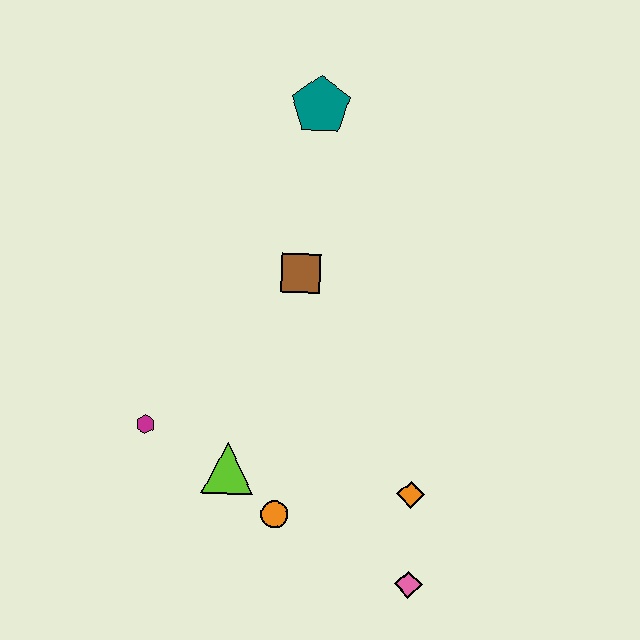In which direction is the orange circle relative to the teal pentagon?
The orange circle is below the teal pentagon.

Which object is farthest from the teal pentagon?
The pink diamond is farthest from the teal pentagon.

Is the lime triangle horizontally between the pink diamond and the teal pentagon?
No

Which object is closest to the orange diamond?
The pink diamond is closest to the orange diamond.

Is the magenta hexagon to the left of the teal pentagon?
Yes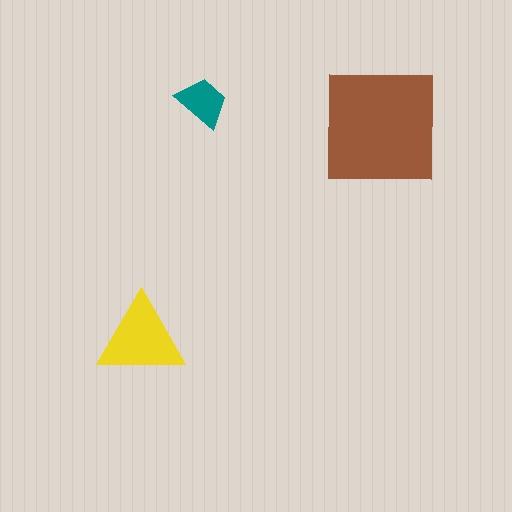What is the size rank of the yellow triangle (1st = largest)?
2nd.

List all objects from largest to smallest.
The brown square, the yellow triangle, the teal trapezoid.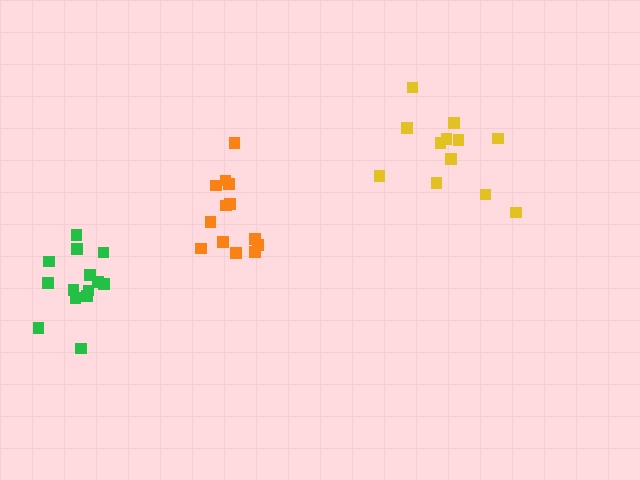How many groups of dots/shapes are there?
There are 3 groups.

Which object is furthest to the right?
The yellow cluster is rightmost.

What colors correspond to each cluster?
The clusters are colored: yellow, orange, green.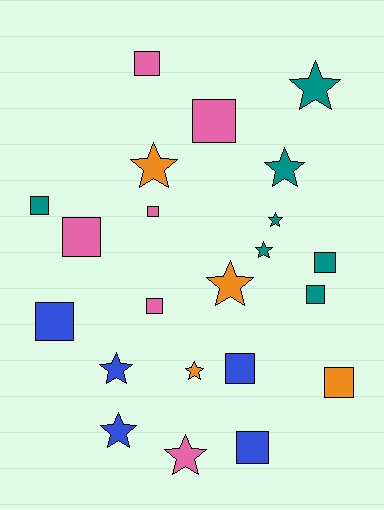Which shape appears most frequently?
Square, with 12 objects.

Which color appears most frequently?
Teal, with 7 objects.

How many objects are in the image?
There are 22 objects.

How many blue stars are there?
There are 2 blue stars.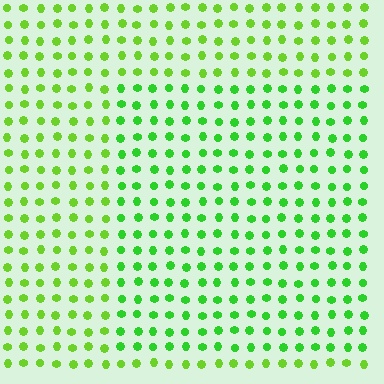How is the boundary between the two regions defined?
The boundary is defined purely by a slight shift in hue (about 23 degrees). Spacing, size, and orientation are identical on both sides.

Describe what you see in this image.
The image is filled with small lime elements in a uniform arrangement. A rectangle-shaped region is visible where the elements are tinted to a slightly different hue, forming a subtle color boundary.